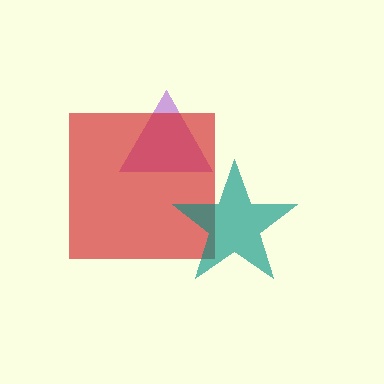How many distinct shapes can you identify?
There are 3 distinct shapes: a purple triangle, a red square, a teal star.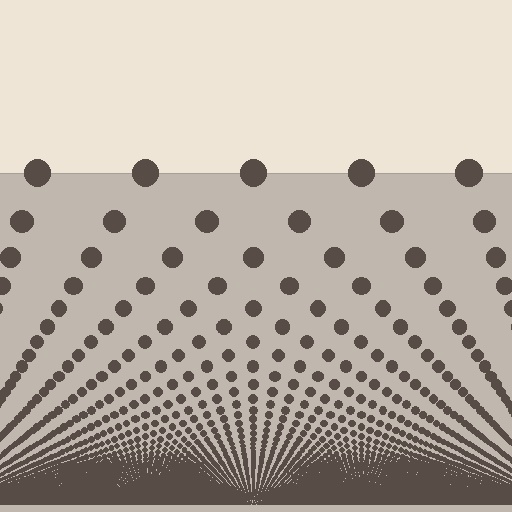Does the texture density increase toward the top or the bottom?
Density increases toward the bottom.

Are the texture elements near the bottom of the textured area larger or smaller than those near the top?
Smaller. The gradient is inverted — elements near the bottom are smaller and denser.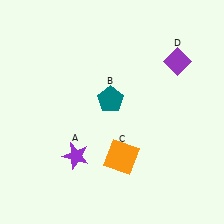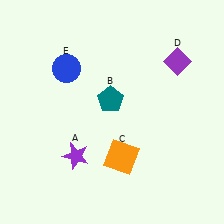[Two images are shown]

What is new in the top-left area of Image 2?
A blue circle (E) was added in the top-left area of Image 2.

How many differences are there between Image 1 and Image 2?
There is 1 difference between the two images.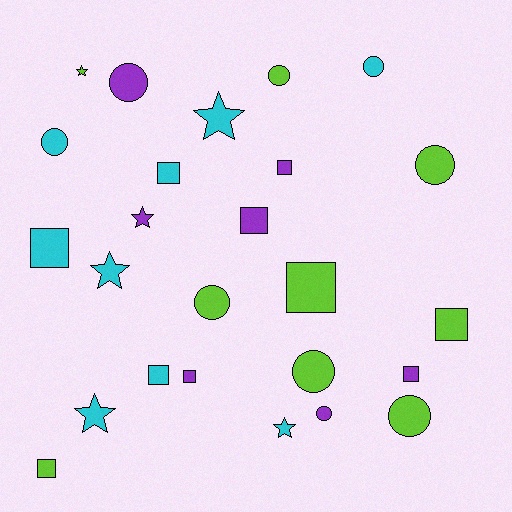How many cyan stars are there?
There are 4 cyan stars.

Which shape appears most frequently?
Square, with 10 objects.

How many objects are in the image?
There are 25 objects.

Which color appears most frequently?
Lime, with 9 objects.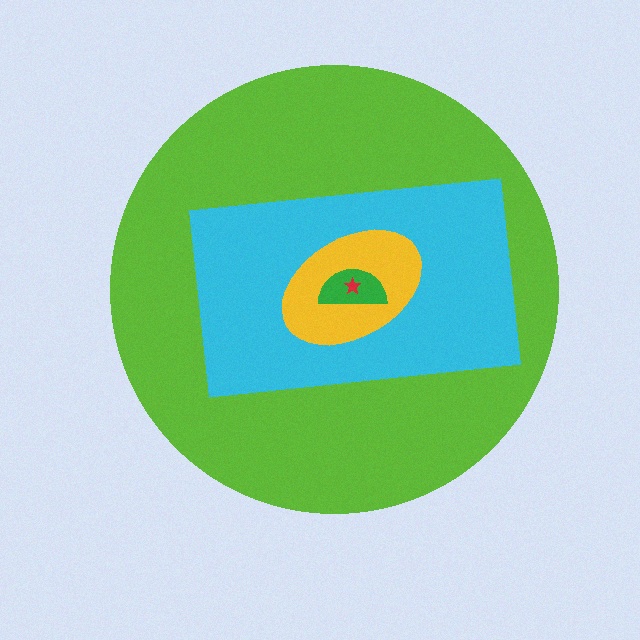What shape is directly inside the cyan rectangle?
The yellow ellipse.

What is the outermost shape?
The lime circle.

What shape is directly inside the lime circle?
The cyan rectangle.